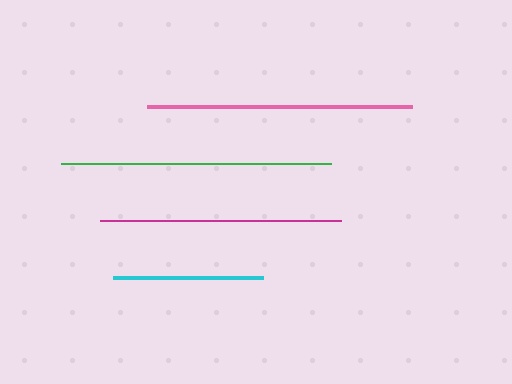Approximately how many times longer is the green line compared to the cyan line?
The green line is approximately 1.8 times the length of the cyan line.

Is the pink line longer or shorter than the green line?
The green line is longer than the pink line.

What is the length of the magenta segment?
The magenta segment is approximately 241 pixels long.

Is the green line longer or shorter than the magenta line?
The green line is longer than the magenta line.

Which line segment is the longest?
The green line is the longest at approximately 271 pixels.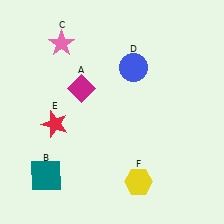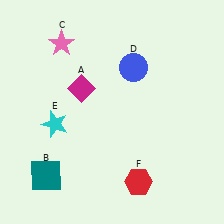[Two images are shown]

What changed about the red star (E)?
In Image 1, E is red. In Image 2, it changed to cyan.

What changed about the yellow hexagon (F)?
In Image 1, F is yellow. In Image 2, it changed to red.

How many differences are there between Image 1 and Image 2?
There are 2 differences between the two images.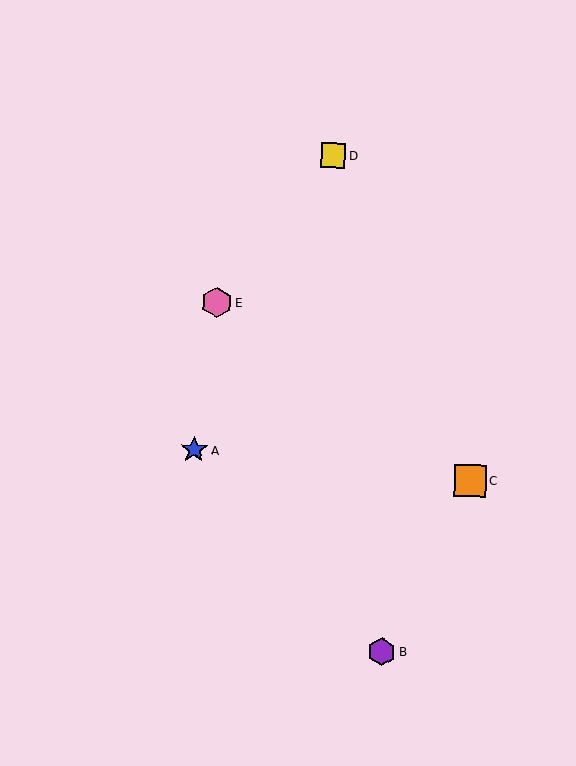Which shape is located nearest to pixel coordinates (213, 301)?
The pink hexagon (labeled E) at (217, 302) is nearest to that location.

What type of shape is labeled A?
Shape A is a blue star.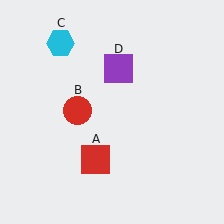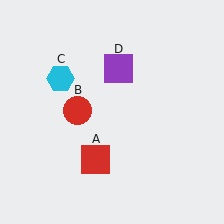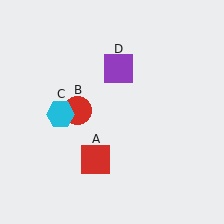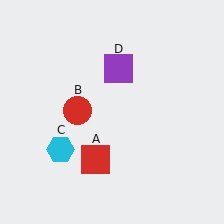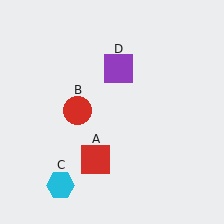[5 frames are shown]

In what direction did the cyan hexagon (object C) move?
The cyan hexagon (object C) moved down.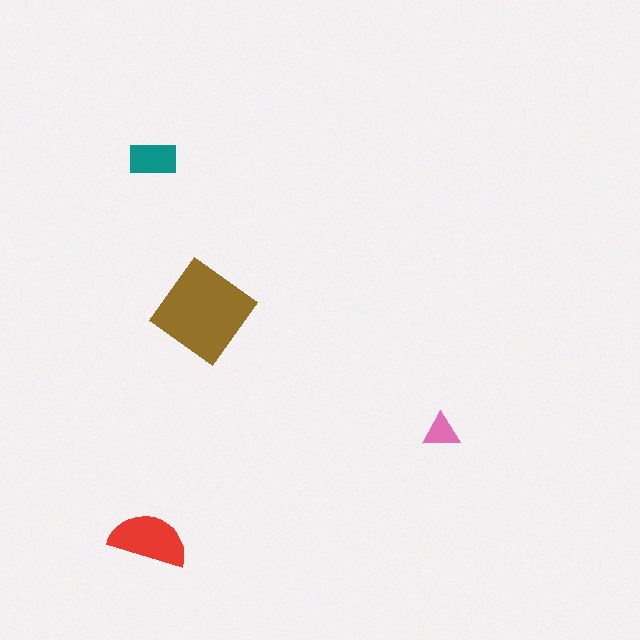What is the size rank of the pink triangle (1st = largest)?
4th.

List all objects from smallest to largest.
The pink triangle, the teal rectangle, the red semicircle, the brown diamond.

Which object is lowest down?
The red semicircle is bottommost.